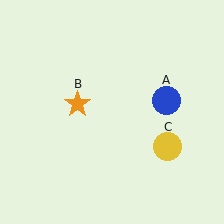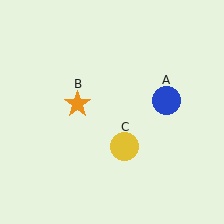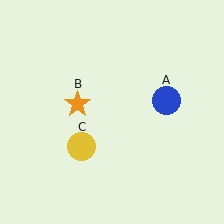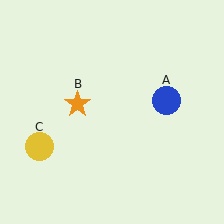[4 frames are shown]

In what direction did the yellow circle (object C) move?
The yellow circle (object C) moved left.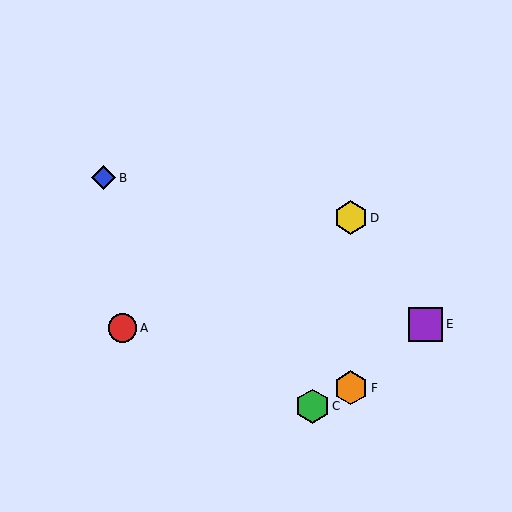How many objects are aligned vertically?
2 objects (D, F) are aligned vertically.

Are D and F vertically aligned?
Yes, both are at x≈351.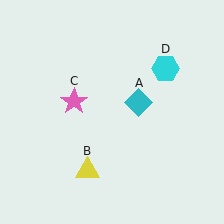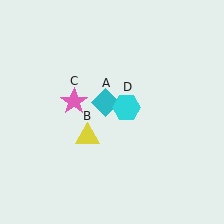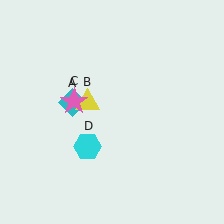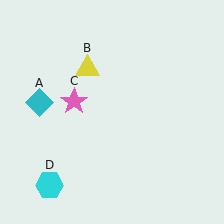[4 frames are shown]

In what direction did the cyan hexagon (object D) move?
The cyan hexagon (object D) moved down and to the left.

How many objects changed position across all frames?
3 objects changed position: cyan diamond (object A), yellow triangle (object B), cyan hexagon (object D).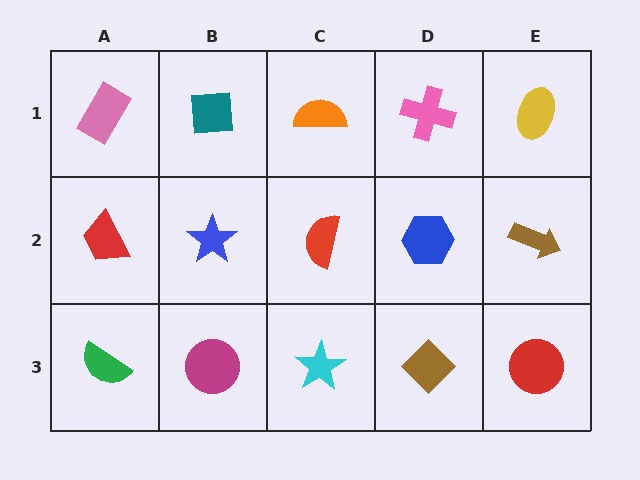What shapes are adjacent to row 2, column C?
An orange semicircle (row 1, column C), a cyan star (row 3, column C), a blue star (row 2, column B), a blue hexagon (row 2, column D).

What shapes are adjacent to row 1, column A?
A red trapezoid (row 2, column A), a teal square (row 1, column B).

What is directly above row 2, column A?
A pink rectangle.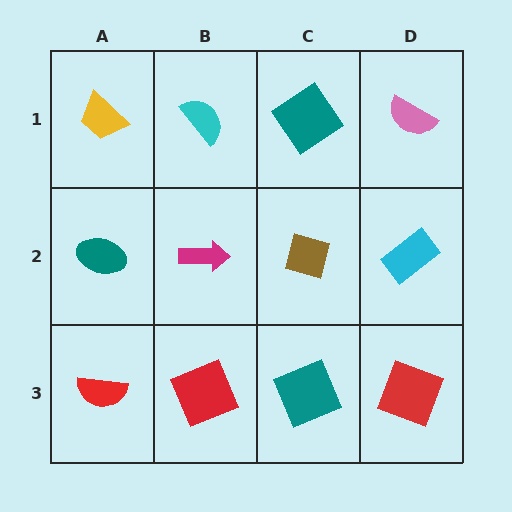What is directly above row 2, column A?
A yellow trapezoid.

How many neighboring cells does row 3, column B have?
3.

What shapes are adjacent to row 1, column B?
A magenta arrow (row 2, column B), a yellow trapezoid (row 1, column A), a teal diamond (row 1, column C).